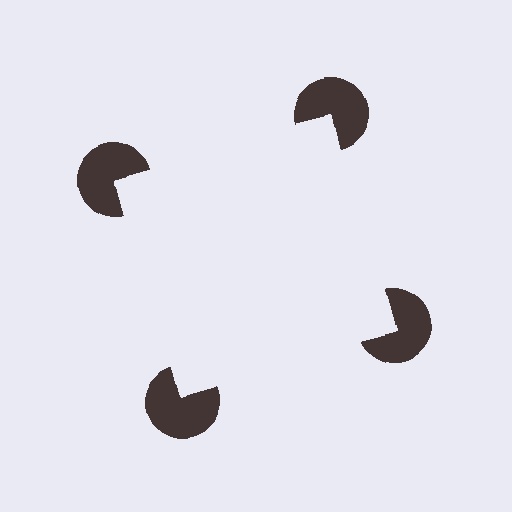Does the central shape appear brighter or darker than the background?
It typically appears slightly brighter than the background, even though no actual brightness change is drawn.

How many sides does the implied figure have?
4 sides.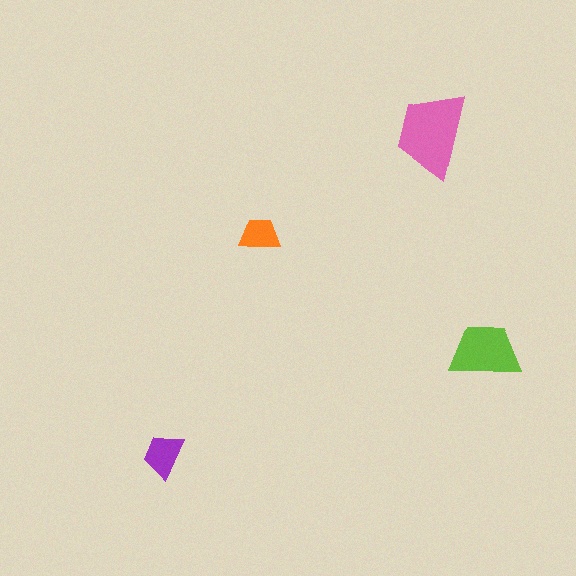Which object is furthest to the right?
The lime trapezoid is rightmost.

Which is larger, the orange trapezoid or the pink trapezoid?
The pink one.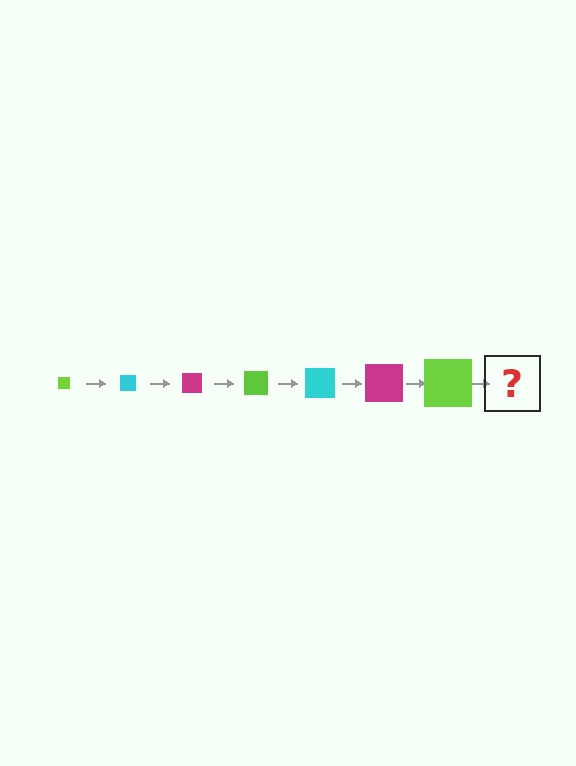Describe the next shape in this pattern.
It should be a cyan square, larger than the previous one.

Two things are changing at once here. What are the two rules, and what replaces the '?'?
The two rules are that the square grows larger each step and the color cycles through lime, cyan, and magenta. The '?' should be a cyan square, larger than the previous one.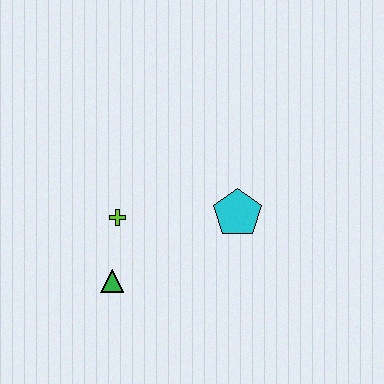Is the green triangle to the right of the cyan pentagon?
No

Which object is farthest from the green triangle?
The cyan pentagon is farthest from the green triangle.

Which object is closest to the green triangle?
The lime cross is closest to the green triangle.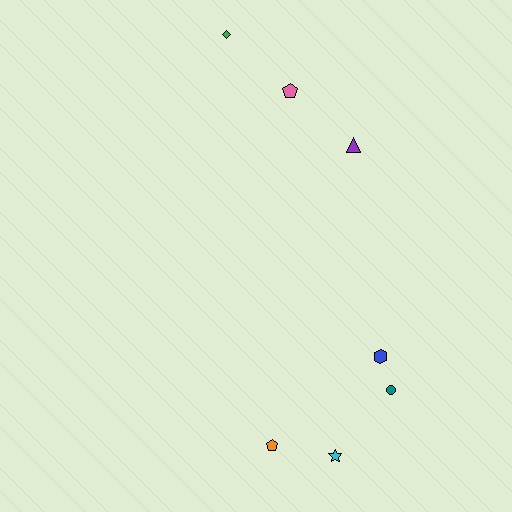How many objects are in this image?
There are 7 objects.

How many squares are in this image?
There are no squares.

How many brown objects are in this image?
There are no brown objects.